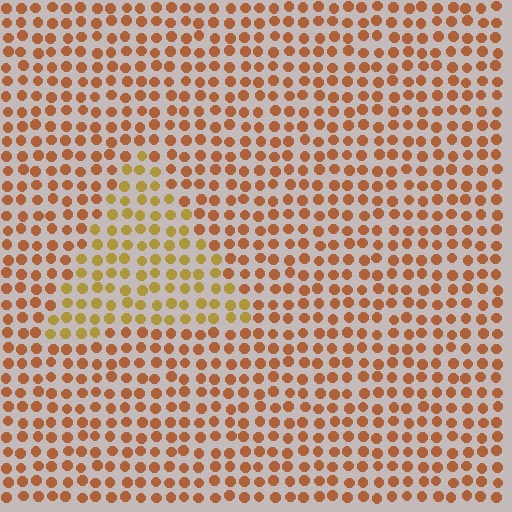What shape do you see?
I see a triangle.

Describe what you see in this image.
The image is filled with small brown elements in a uniform arrangement. A triangle-shaped region is visible where the elements are tinted to a slightly different hue, forming a subtle color boundary.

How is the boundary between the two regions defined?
The boundary is defined purely by a slight shift in hue (about 28 degrees). Spacing, size, and orientation are identical on both sides.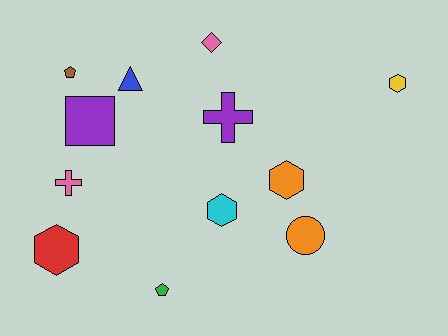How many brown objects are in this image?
There is 1 brown object.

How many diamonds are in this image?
There is 1 diamond.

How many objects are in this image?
There are 12 objects.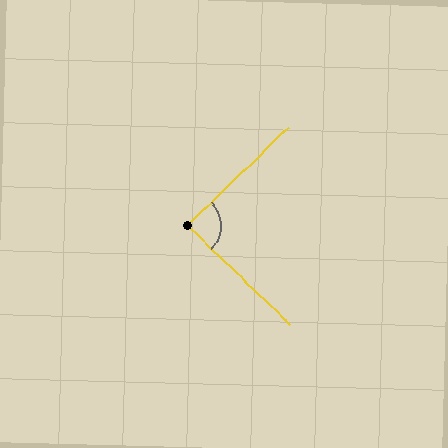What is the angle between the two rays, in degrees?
Approximately 88 degrees.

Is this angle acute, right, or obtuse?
It is approximately a right angle.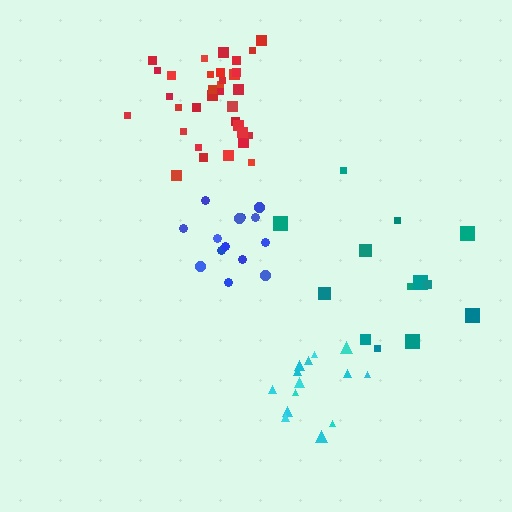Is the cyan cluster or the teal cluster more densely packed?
Cyan.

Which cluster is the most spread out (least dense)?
Teal.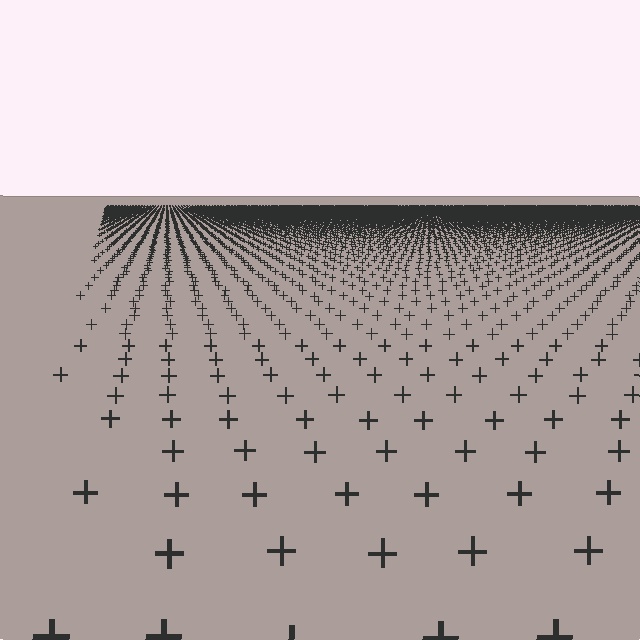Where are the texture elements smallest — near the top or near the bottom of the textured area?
Near the top.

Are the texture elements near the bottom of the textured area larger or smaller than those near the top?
Larger. Near the bottom, elements are closer to the viewer and appear at a bigger on-screen size.